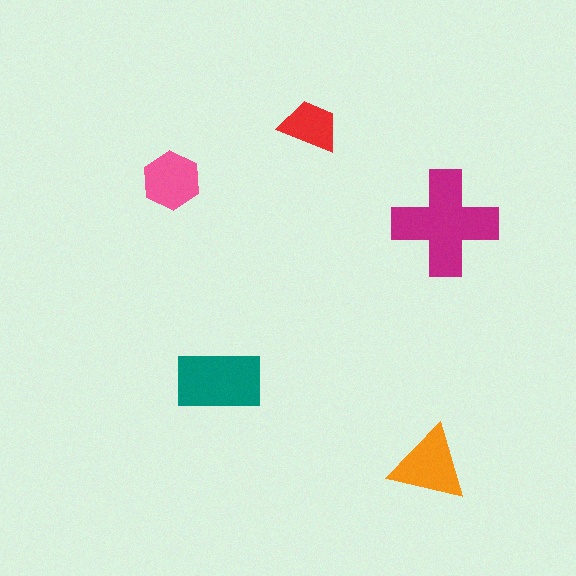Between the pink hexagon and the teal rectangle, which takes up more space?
The teal rectangle.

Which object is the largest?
The magenta cross.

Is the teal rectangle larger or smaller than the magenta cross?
Smaller.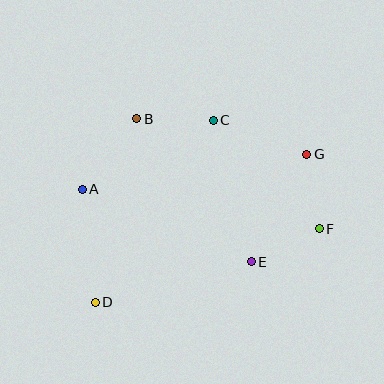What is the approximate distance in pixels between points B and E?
The distance between B and E is approximately 183 pixels.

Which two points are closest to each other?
Points E and F are closest to each other.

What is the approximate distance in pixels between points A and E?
The distance between A and E is approximately 184 pixels.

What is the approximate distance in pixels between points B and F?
The distance between B and F is approximately 213 pixels.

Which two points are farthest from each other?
Points D and G are farthest from each other.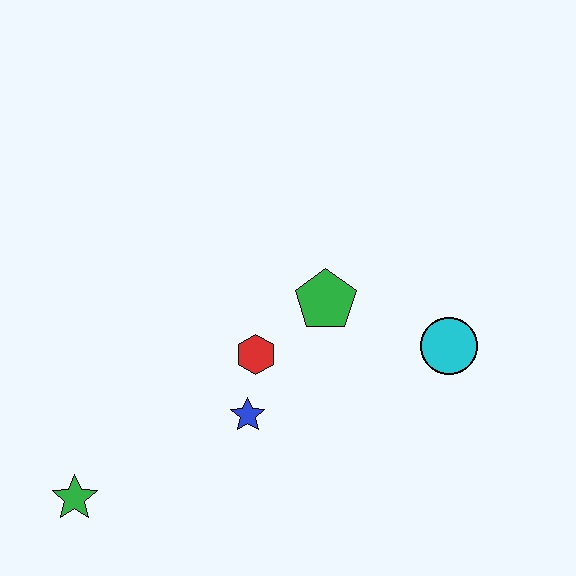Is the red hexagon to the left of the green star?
No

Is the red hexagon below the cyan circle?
Yes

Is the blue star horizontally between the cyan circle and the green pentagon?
No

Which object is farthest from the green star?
The cyan circle is farthest from the green star.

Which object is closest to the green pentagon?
The red hexagon is closest to the green pentagon.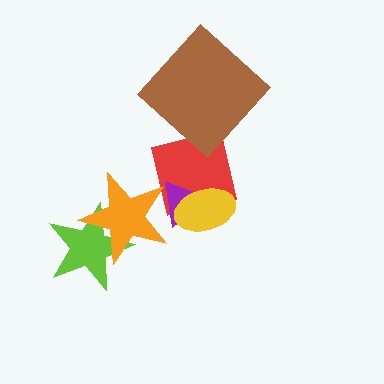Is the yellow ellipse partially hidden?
No, no other shape covers it.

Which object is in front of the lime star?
The orange star is in front of the lime star.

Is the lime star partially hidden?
Yes, it is partially covered by another shape.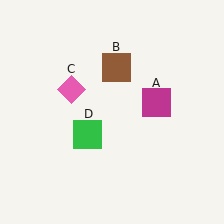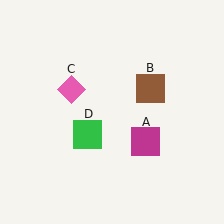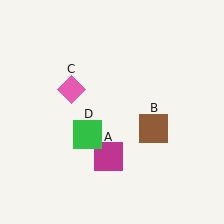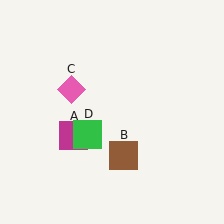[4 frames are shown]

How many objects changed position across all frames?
2 objects changed position: magenta square (object A), brown square (object B).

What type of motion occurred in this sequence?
The magenta square (object A), brown square (object B) rotated clockwise around the center of the scene.